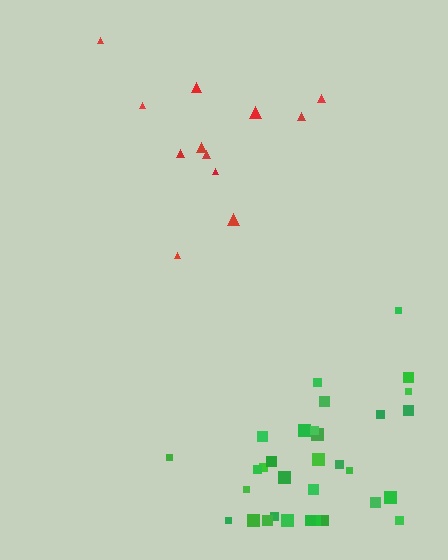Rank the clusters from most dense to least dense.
green, red.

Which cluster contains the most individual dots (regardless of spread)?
Green (32).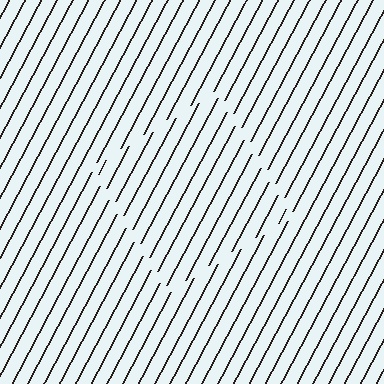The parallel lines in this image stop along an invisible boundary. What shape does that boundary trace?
An illusory square. The interior of the shape contains the same grating, shifted by half a period — the contour is defined by the phase discontinuity where line-ends from the inner and outer gratings abut.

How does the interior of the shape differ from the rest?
The interior of the shape contains the same grating, shifted by half a period — the contour is defined by the phase discontinuity where line-ends from the inner and outer gratings abut.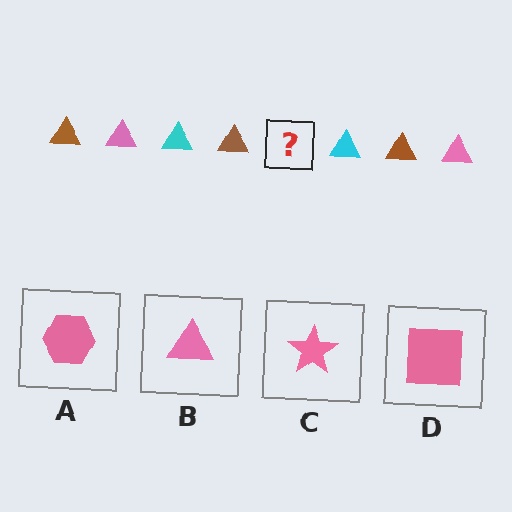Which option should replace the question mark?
Option B.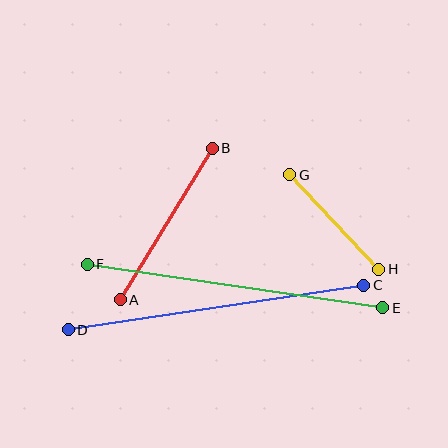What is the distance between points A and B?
The distance is approximately 177 pixels.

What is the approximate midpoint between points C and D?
The midpoint is at approximately (216, 308) pixels.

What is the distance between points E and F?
The distance is approximately 299 pixels.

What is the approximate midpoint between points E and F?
The midpoint is at approximately (235, 286) pixels.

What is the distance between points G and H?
The distance is approximately 130 pixels.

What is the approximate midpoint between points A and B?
The midpoint is at approximately (166, 224) pixels.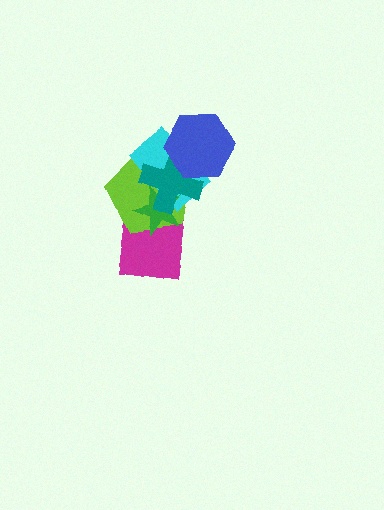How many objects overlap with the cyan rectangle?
5 objects overlap with the cyan rectangle.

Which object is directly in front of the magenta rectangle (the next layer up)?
The lime pentagon is directly in front of the magenta rectangle.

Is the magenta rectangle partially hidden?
Yes, it is partially covered by another shape.